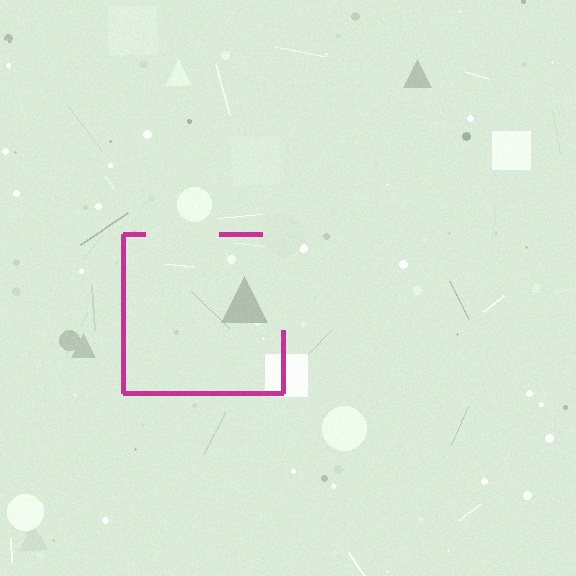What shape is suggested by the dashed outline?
The dashed outline suggests a square.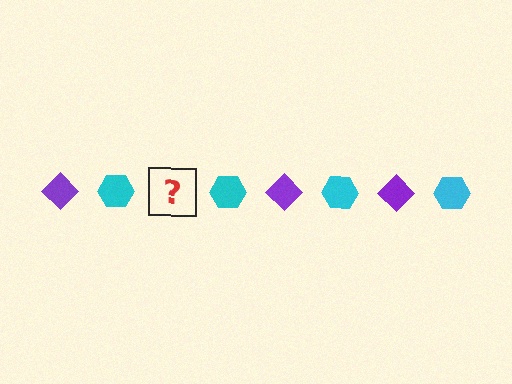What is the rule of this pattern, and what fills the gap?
The rule is that the pattern alternates between purple diamond and cyan hexagon. The gap should be filled with a purple diamond.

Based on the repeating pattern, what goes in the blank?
The blank should be a purple diamond.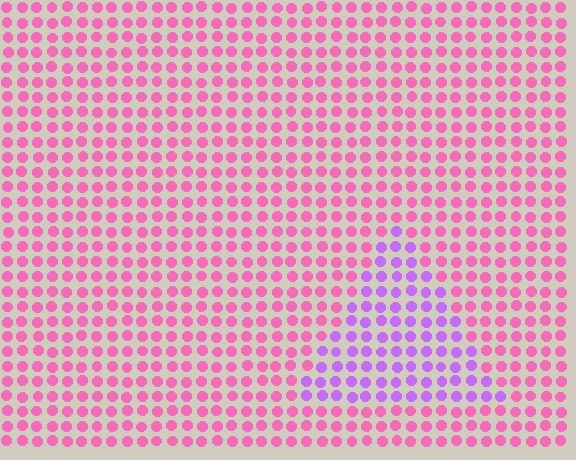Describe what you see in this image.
The image is filled with small pink elements in a uniform arrangement. A triangle-shaped region is visible where the elements are tinted to a slightly different hue, forming a subtle color boundary.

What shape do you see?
I see a triangle.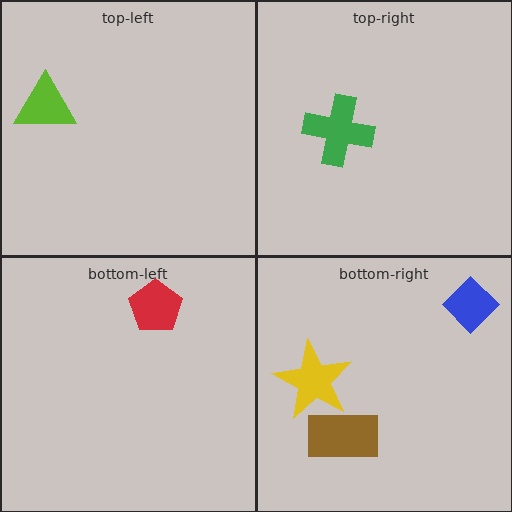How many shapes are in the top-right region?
1.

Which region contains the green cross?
The top-right region.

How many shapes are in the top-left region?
1.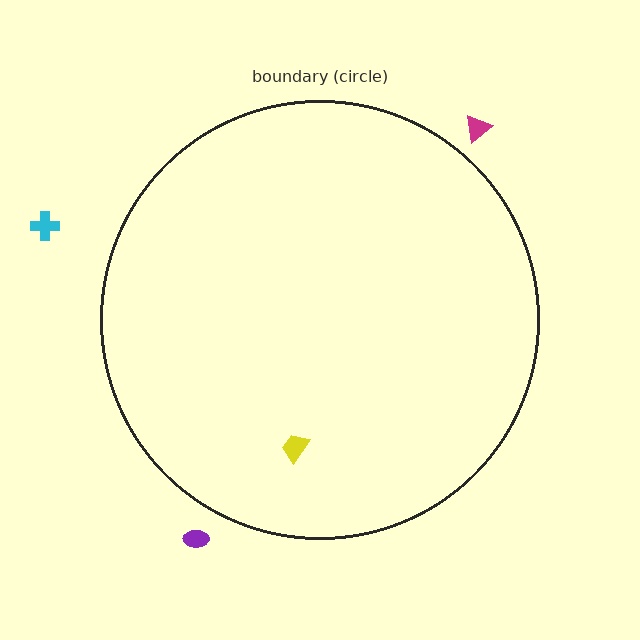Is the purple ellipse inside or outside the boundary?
Outside.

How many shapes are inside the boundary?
1 inside, 3 outside.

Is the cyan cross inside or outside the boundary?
Outside.